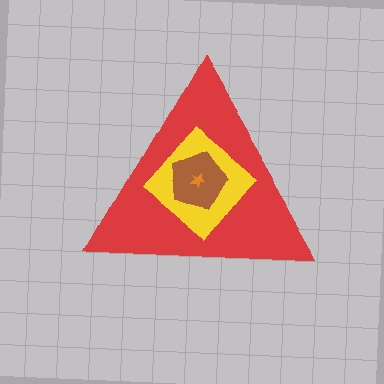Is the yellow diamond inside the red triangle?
Yes.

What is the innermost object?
The orange star.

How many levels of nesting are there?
4.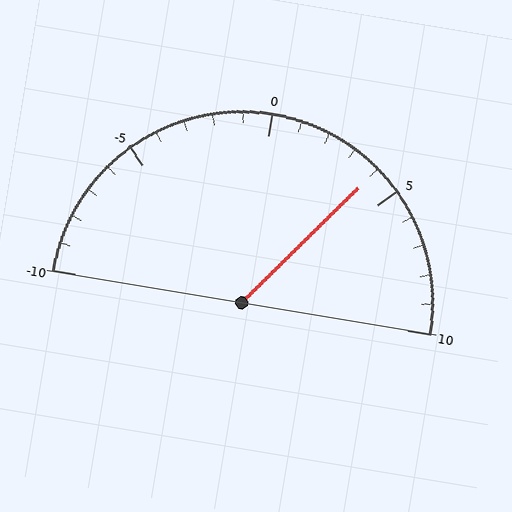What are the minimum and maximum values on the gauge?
The gauge ranges from -10 to 10.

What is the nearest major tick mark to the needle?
The nearest major tick mark is 5.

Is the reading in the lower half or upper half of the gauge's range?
The reading is in the upper half of the range (-10 to 10).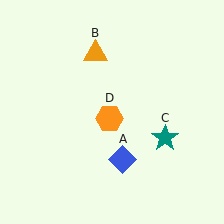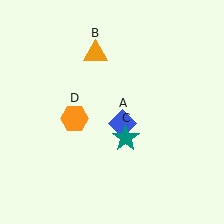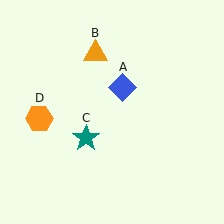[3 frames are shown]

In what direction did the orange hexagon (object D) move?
The orange hexagon (object D) moved left.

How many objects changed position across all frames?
3 objects changed position: blue diamond (object A), teal star (object C), orange hexagon (object D).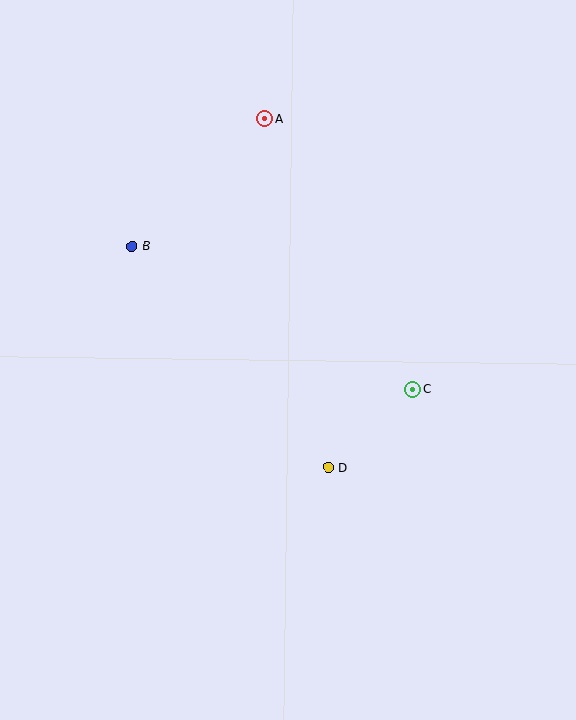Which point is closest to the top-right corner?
Point A is closest to the top-right corner.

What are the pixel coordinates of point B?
Point B is at (132, 246).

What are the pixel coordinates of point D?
Point D is at (328, 467).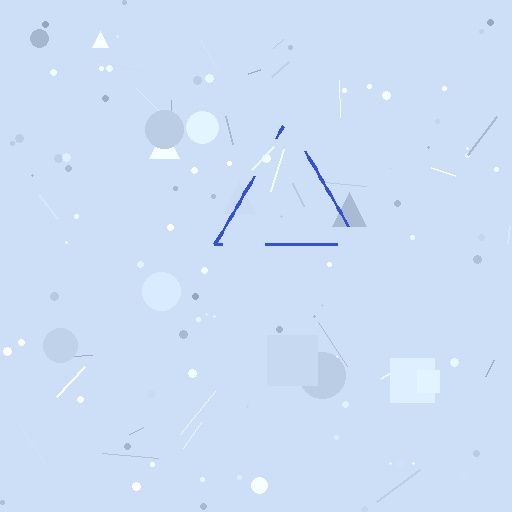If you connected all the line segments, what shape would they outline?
They would outline a triangle.